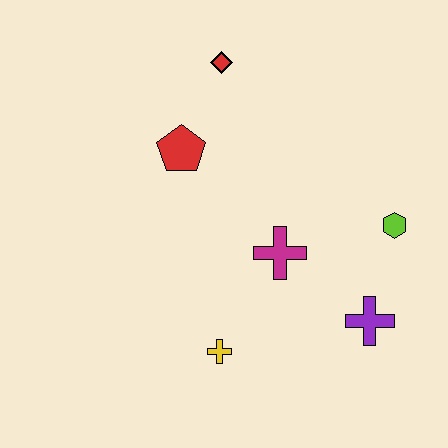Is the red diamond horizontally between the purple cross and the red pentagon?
Yes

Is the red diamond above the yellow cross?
Yes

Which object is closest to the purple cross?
The lime hexagon is closest to the purple cross.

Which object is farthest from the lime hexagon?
The red diamond is farthest from the lime hexagon.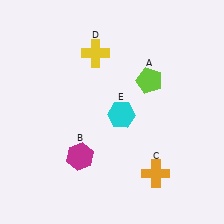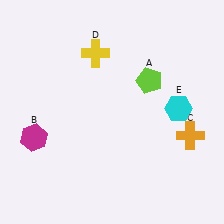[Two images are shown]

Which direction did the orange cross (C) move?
The orange cross (C) moved up.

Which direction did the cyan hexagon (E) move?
The cyan hexagon (E) moved right.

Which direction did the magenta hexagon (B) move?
The magenta hexagon (B) moved left.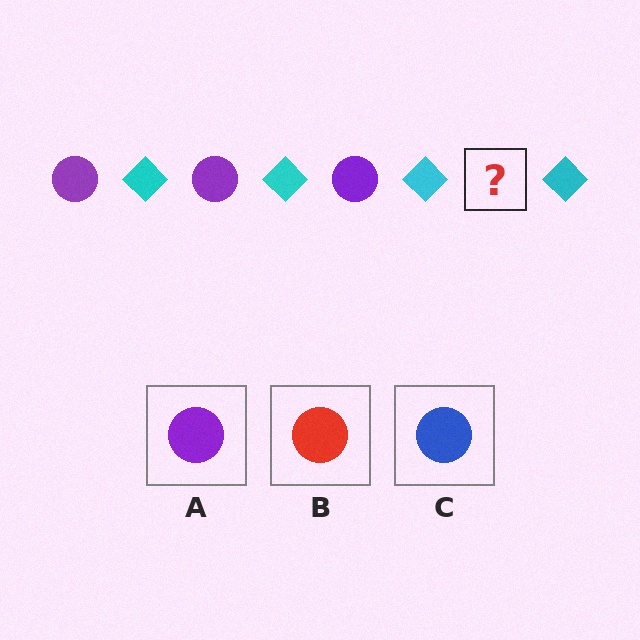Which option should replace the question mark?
Option A.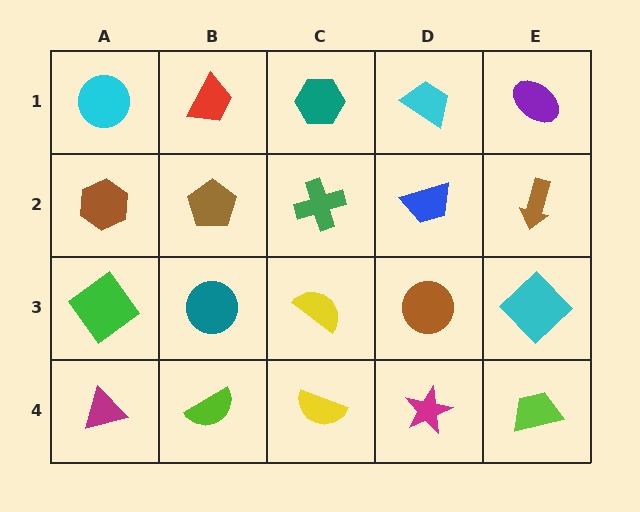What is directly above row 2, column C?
A teal hexagon.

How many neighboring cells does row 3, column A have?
3.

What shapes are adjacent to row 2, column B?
A red trapezoid (row 1, column B), a teal circle (row 3, column B), a brown hexagon (row 2, column A), a green cross (row 2, column C).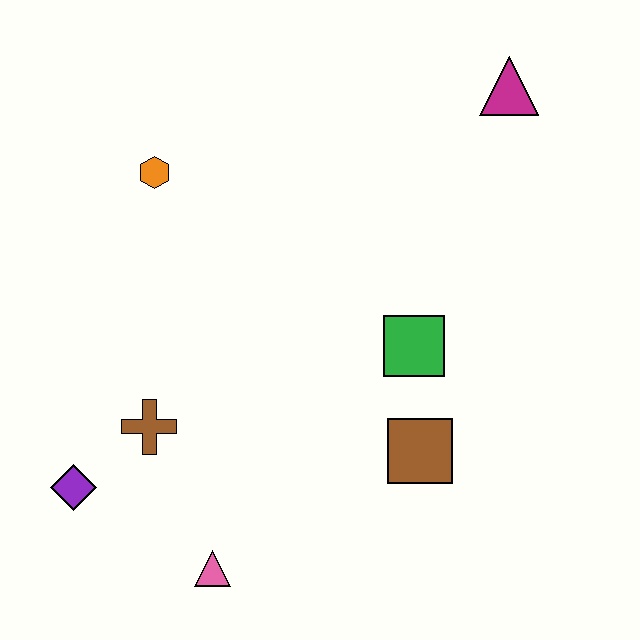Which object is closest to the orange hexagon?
The brown cross is closest to the orange hexagon.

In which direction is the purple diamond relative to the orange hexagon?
The purple diamond is below the orange hexagon.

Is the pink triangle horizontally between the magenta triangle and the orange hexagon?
Yes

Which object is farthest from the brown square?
The orange hexagon is farthest from the brown square.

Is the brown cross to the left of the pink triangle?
Yes